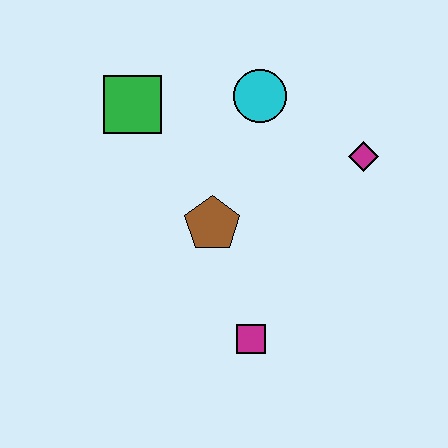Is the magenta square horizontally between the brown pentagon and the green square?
No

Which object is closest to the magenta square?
The brown pentagon is closest to the magenta square.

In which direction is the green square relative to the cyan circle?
The green square is to the left of the cyan circle.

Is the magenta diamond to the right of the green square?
Yes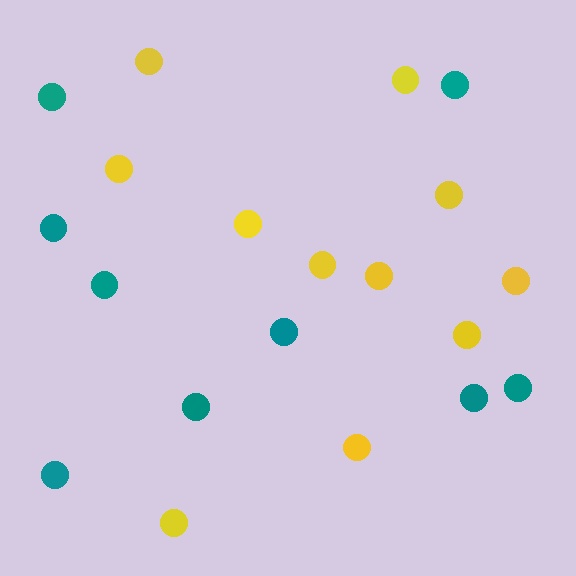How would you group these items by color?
There are 2 groups: one group of teal circles (9) and one group of yellow circles (11).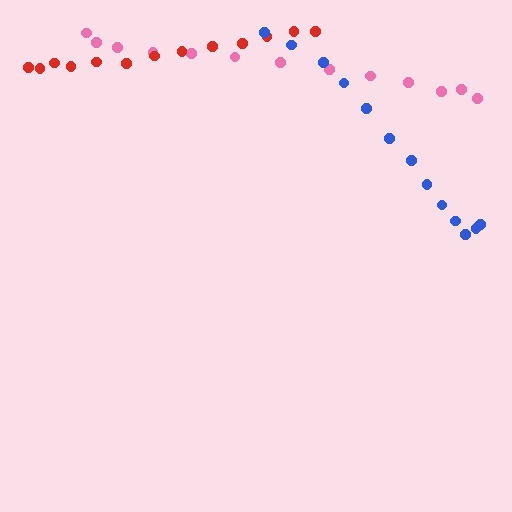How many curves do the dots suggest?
There are 3 distinct paths.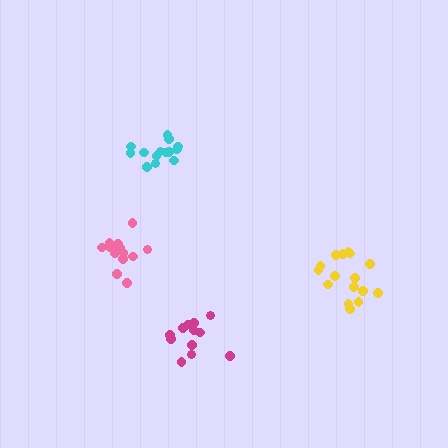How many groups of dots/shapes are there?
There are 4 groups.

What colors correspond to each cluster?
The clusters are colored: magenta, cyan, yellow, pink.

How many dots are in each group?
Group 1: 12 dots, Group 2: 14 dots, Group 3: 16 dots, Group 4: 13 dots (55 total).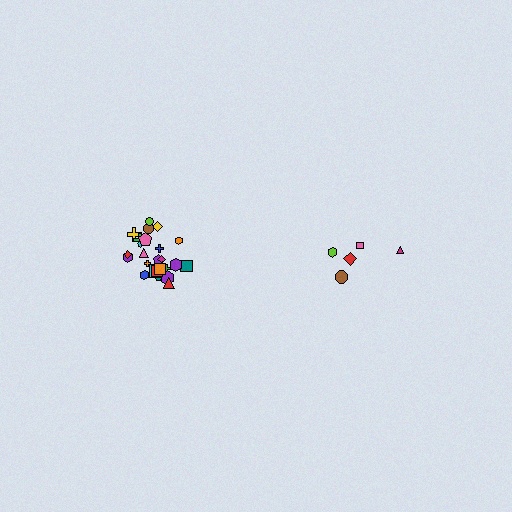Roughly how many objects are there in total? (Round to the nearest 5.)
Roughly 30 objects in total.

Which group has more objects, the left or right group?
The left group.